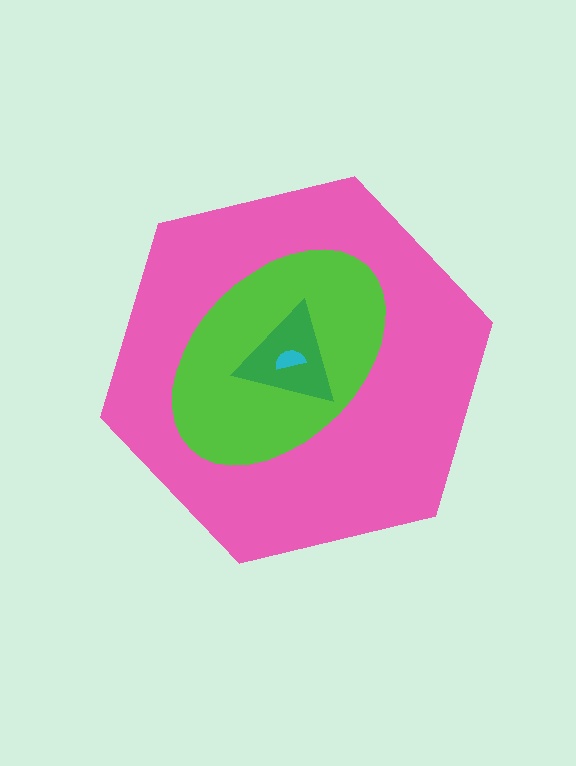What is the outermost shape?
The pink hexagon.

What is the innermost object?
The cyan semicircle.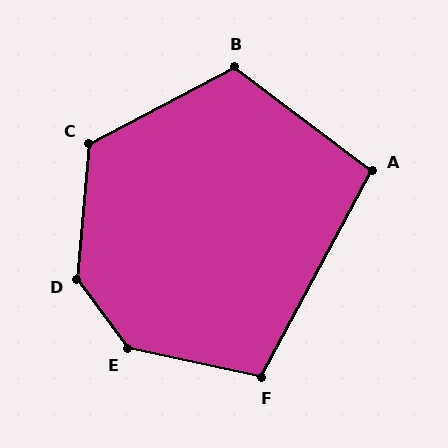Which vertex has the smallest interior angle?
A, at approximately 99 degrees.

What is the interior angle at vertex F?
Approximately 106 degrees (obtuse).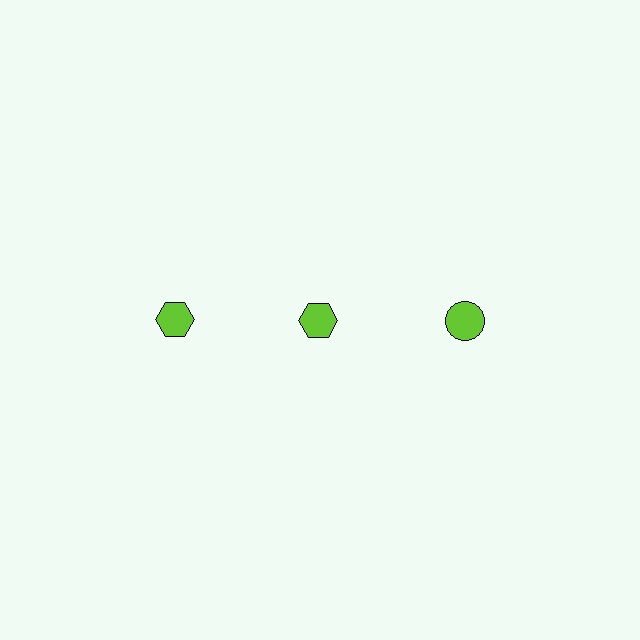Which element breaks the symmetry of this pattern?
The lime circle in the top row, center column breaks the symmetry. All other shapes are lime hexagons.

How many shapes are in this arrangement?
There are 3 shapes arranged in a grid pattern.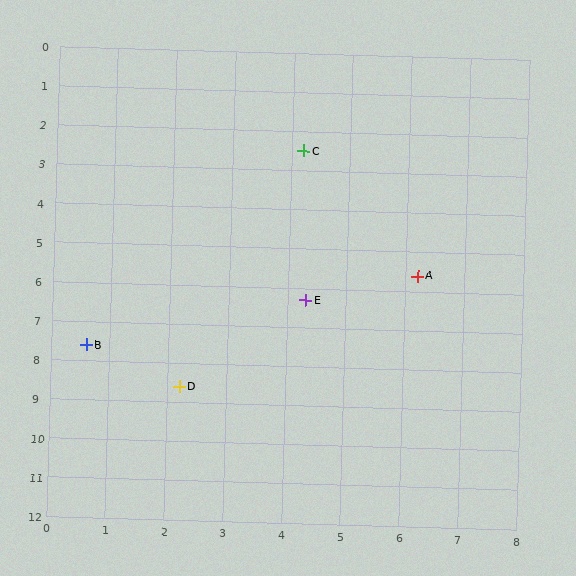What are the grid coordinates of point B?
Point B is at approximately (0.6, 7.6).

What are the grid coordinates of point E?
Point E is at approximately (4.3, 6.3).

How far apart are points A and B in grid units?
Points A and B are about 5.9 grid units apart.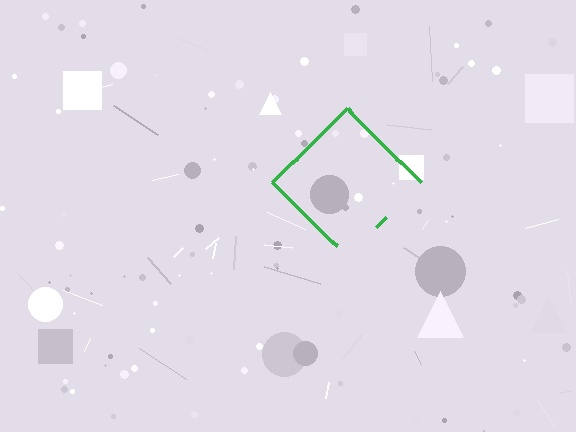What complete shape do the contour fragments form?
The contour fragments form a diamond.